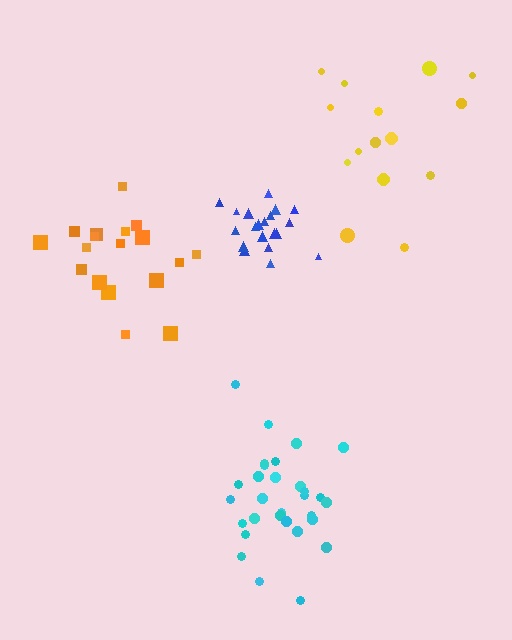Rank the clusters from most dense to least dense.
blue, cyan, orange, yellow.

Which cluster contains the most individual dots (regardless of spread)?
Cyan (30).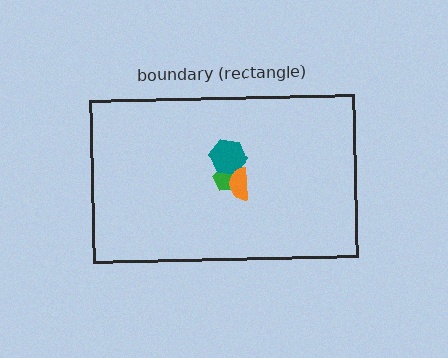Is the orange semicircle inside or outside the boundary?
Inside.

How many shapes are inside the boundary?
3 inside, 0 outside.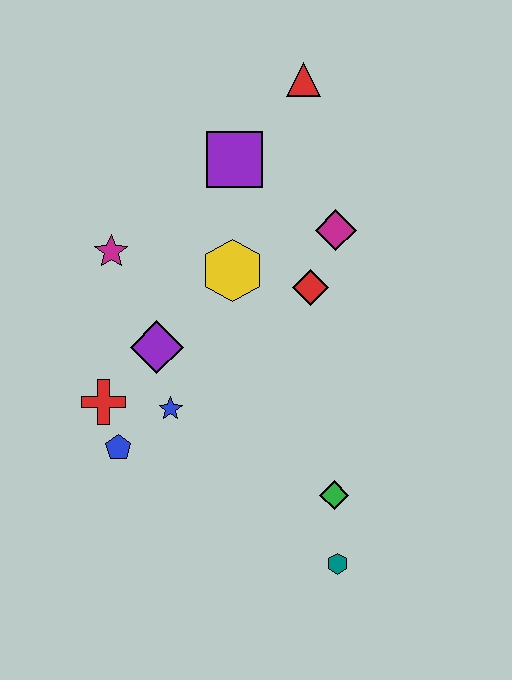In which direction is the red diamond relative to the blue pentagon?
The red diamond is to the right of the blue pentagon.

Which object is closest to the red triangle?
The purple square is closest to the red triangle.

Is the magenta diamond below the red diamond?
No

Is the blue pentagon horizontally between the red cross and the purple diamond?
Yes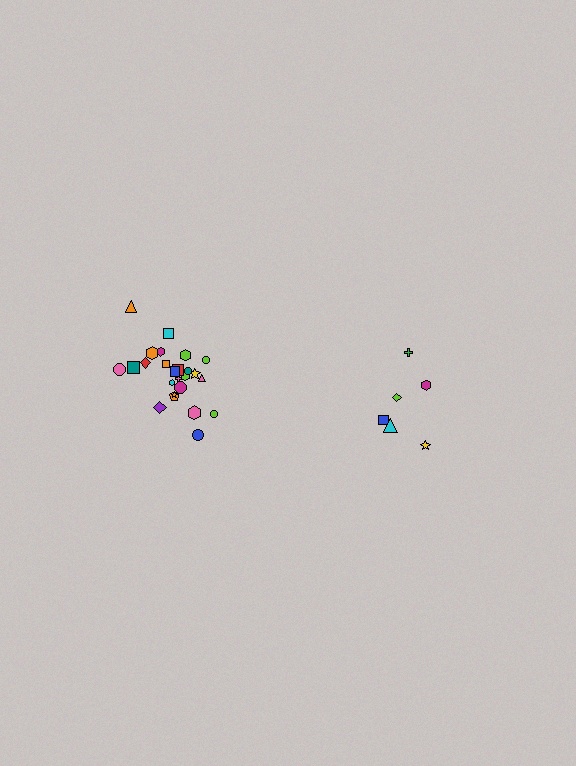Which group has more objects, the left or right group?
The left group.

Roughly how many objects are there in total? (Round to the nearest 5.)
Roughly 30 objects in total.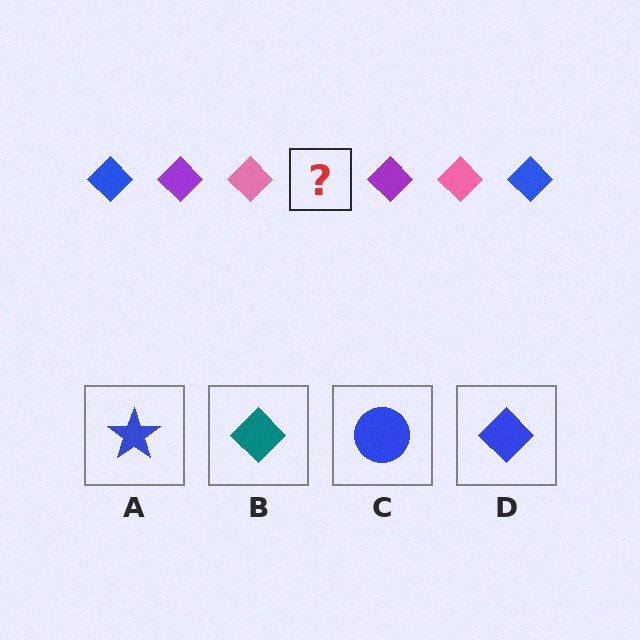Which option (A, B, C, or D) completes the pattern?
D.